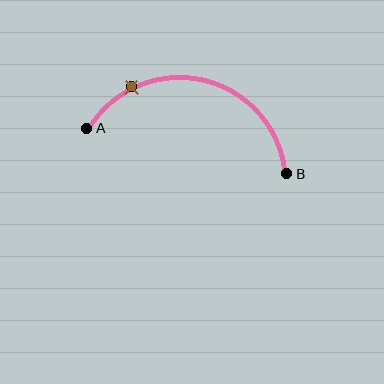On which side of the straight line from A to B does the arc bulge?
The arc bulges above the straight line connecting A and B.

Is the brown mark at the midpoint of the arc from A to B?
No. The brown mark lies on the arc but is closer to endpoint A. The arc midpoint would be at the point on the curve equidistant along the arc from both A and B.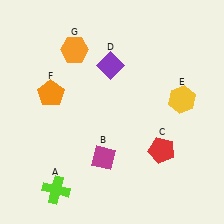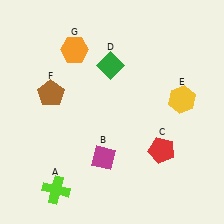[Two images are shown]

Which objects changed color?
D changed from purple to green. F changed from orange to brown.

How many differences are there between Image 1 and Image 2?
There are 2 differences between the two images.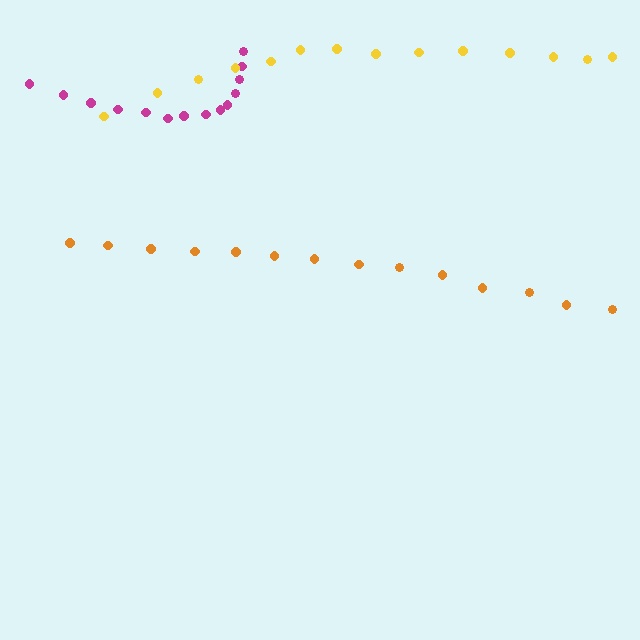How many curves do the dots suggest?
There are 3 distinct paths.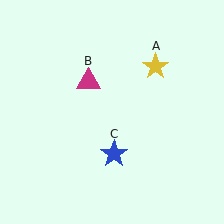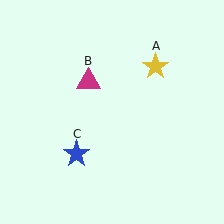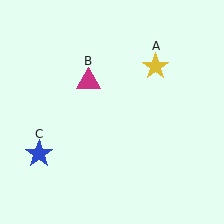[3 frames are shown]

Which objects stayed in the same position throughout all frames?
Yellow star (object A) and magenta triangle (object B) remained stationary.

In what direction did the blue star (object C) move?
The blue star (object C) moved left.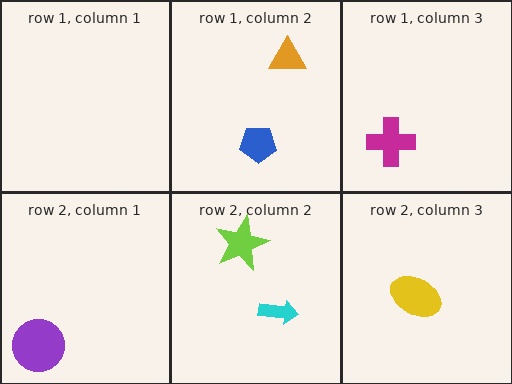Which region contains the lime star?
The row 2, column 2 region.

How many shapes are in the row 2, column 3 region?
1.